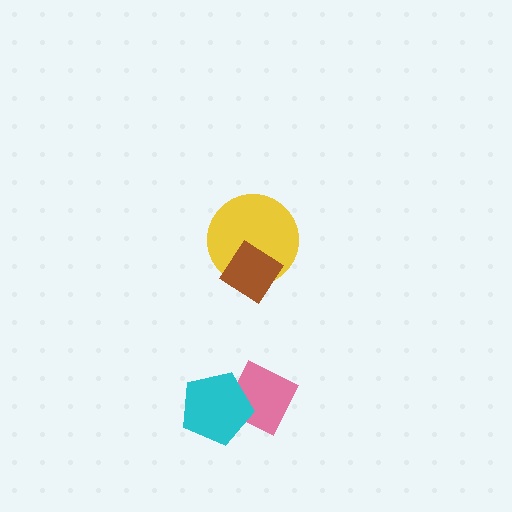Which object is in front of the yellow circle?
The brown diamond is in front of the yellow circle.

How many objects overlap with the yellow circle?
1 object overlaps with the yellow circle.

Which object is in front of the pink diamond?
The cyan pentagon is in front of the pink diamond.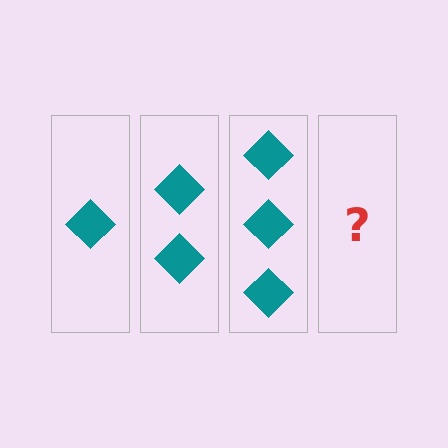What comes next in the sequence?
The next element should be 4 diamonds.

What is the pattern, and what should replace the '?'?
The pattern is that each step adds one more diamond. The '?' should be 4 diamonds.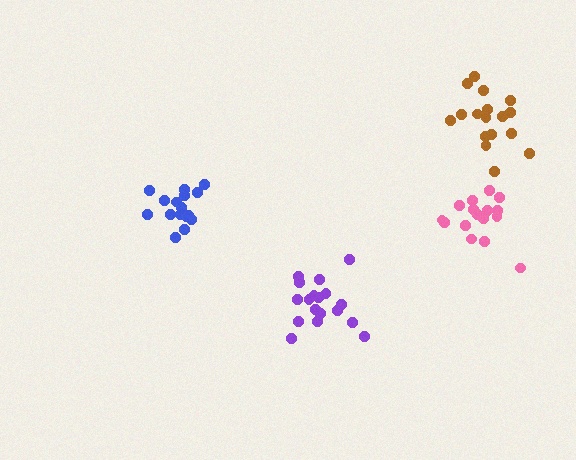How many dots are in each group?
Group 1: 16 dots, Group 2: 16 dots, Group 3: 18 dots, Group 4: 17 dots (67 total).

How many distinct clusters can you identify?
There are 4 distinct clusters.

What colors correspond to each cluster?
The clusters are colored: pink, blue, purple, brown.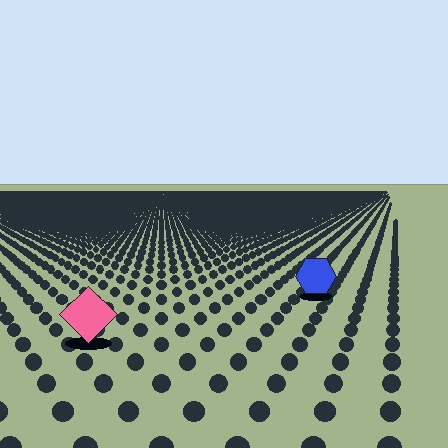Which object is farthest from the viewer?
The blue hexagon is farthest from the viewer. It appears smaller and the ground texture around it is denser.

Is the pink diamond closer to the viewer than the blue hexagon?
Yes. The pink diamond is closer — you can tell from the texture gradient: the ground texture is coarser near it.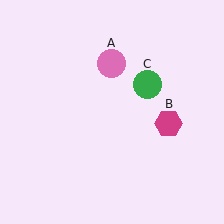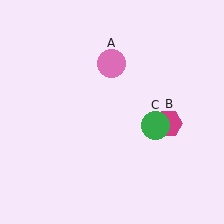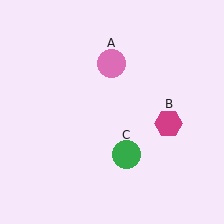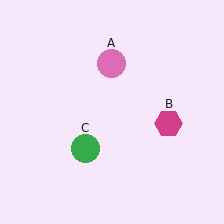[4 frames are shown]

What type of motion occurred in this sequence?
The green circle (object C) rotated clockwise around the center of the scene.